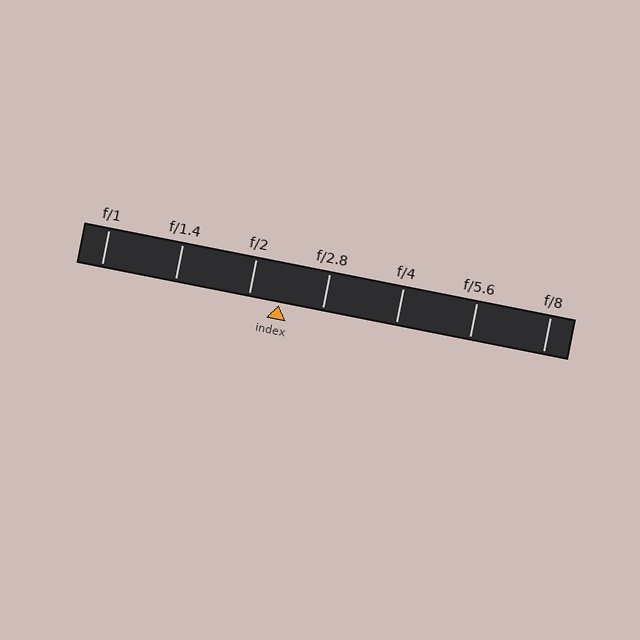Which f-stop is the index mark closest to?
The index mark is closest to f/2.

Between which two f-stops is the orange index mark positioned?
The index mark is between f/2 and f/2.8.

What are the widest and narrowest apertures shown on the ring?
The widest aperture shown is f/1 and the narrowest is f/8.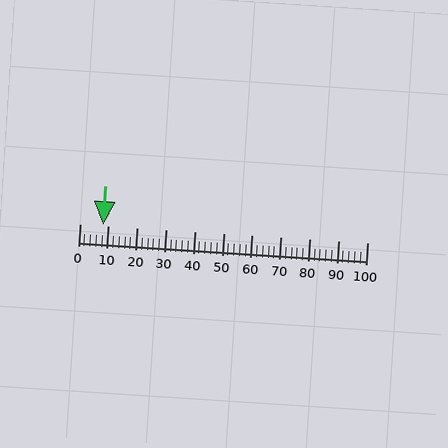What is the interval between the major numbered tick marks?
The major tick marks are spaced 10 units apart.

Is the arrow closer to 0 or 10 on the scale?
The arrow is closer to 10.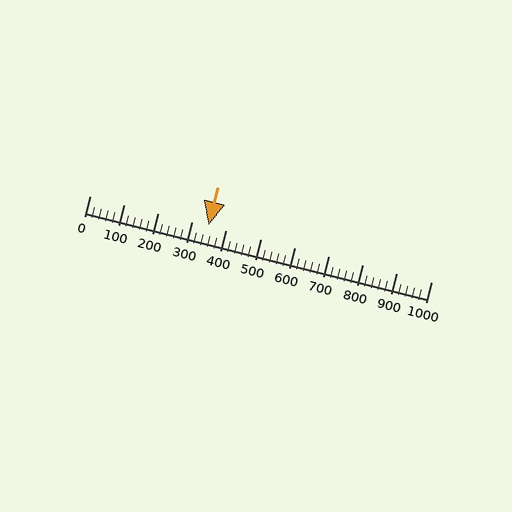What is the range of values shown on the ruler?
The ruler shows values from 0 to 1000.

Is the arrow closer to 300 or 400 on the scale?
The arrow is closer to 300.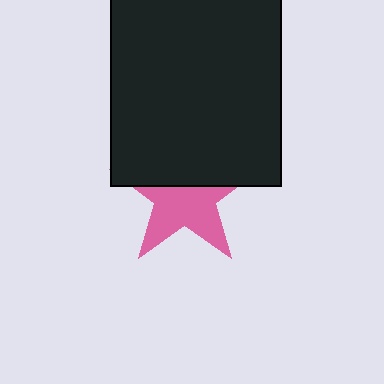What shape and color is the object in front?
The object in front is a black rectangle.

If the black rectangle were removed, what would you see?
You would see the complete pink star.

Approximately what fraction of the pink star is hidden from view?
Roughly 45% of the pink star is hidden behind the black rectangle.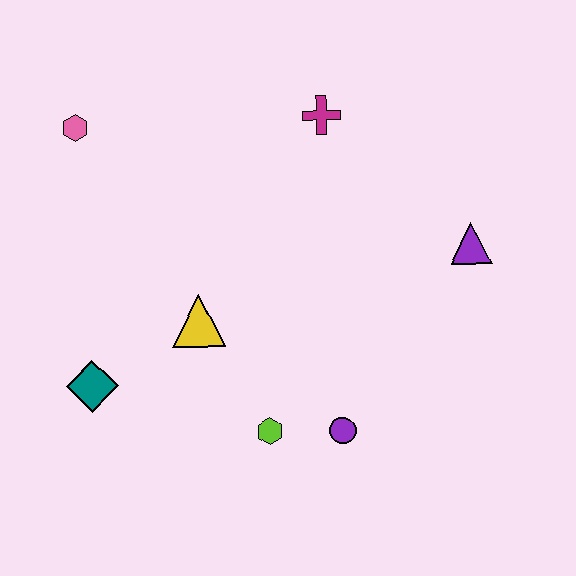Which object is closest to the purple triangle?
The magenta cross is closest to the purple triangle.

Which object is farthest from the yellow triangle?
The purple triangle is farthest from the yellow triangle.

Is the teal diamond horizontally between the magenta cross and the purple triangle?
No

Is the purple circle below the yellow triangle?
Yes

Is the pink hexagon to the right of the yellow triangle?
No